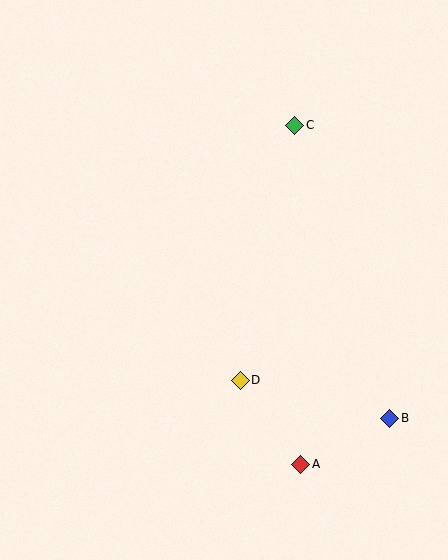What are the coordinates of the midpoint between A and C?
The midpoint between A and C is at (298, 295).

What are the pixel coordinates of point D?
Point D is at (240, 380).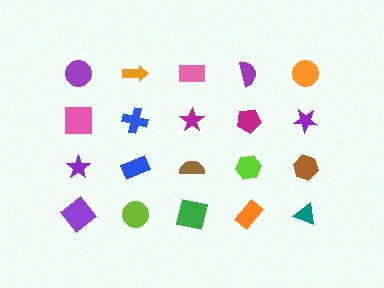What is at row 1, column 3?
A pink rectangle.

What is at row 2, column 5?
A purple star.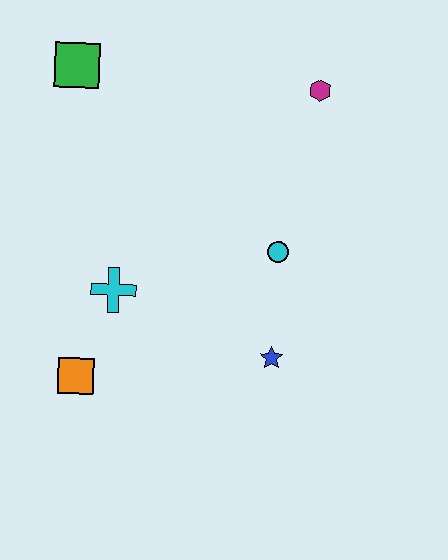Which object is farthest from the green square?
The blue star is farthest from the green square.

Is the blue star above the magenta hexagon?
No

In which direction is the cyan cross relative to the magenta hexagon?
The cyan cross is below the magenta hexagon.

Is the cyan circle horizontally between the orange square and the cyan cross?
No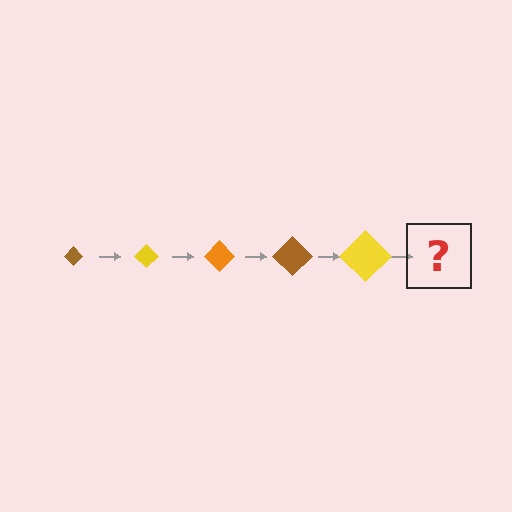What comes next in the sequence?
The next element should be an orange diamond, larger than the previous one.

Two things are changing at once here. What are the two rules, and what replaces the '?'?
The two rules are that the diamond grows larger each step and the color cycles through brown, yellow, and orange. The '?' should be an orange diamond, larger than the previous one.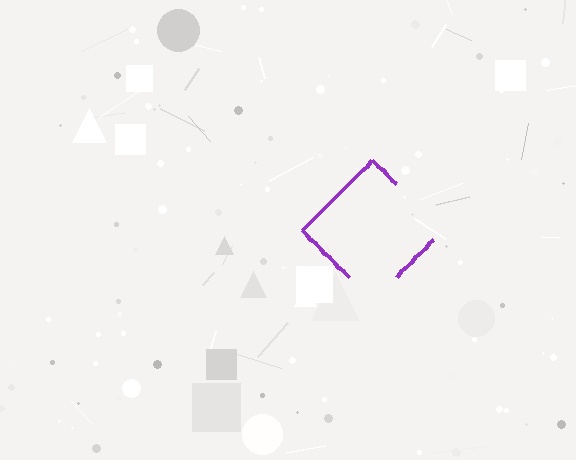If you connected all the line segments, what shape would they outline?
They would outline a diamond.